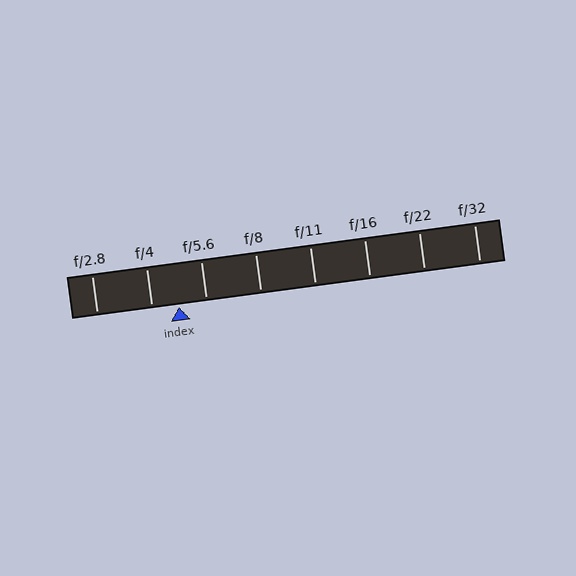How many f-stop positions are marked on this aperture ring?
There are 8 f-stop positions marked.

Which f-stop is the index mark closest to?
The index mark is closest to f/4.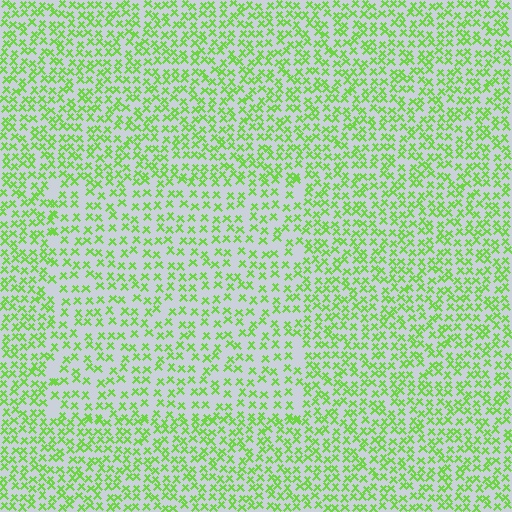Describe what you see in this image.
The image contains small lime elements arranged at two different densities. A rectangle-shaped region is visible where the elements are less densely packed than the surrounding area.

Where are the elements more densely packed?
The elements are more densely packed outside the rectangle boundary.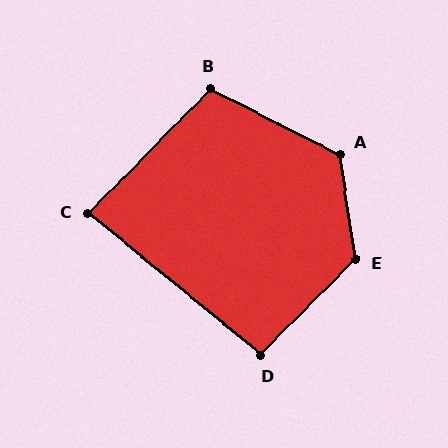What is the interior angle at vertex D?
Approximately 95 degrees (obtuse).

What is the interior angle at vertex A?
Approximately 125 degrees (obtuse).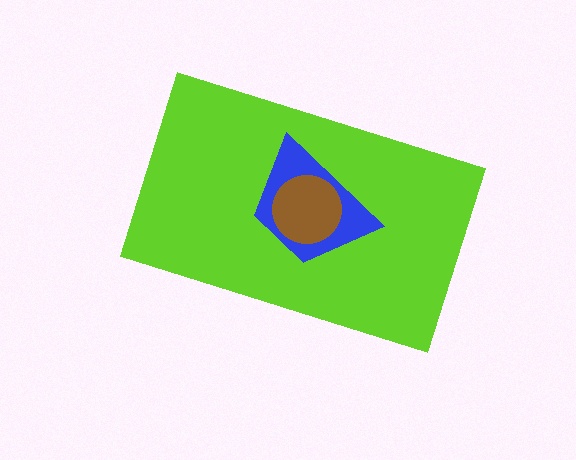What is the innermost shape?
The brown circle.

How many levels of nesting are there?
3.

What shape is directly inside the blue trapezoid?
The brown circle.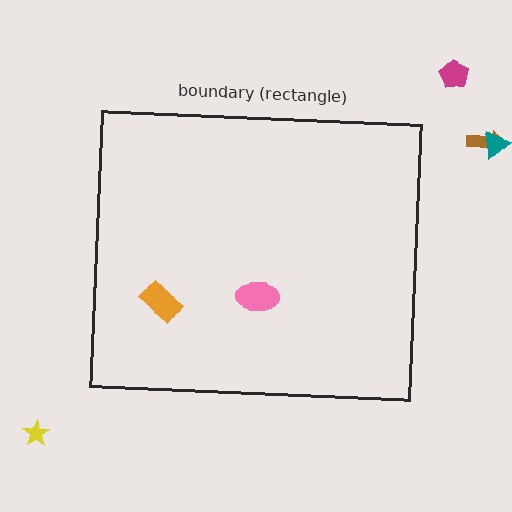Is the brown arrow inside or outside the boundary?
Outside.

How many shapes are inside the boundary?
2 inside, 4 outside.